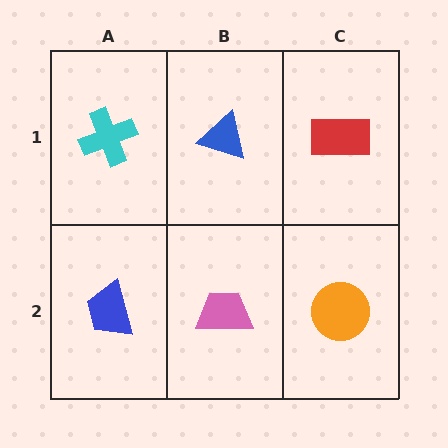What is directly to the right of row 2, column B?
An orange circle.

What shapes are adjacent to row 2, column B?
A blue triangle (row 1, column B), a blue trapezoid (row 2, column A), an orange circle (row 2, column C).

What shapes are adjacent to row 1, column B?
A pink trapezoid (row 2, column B), a cyan cross (row 1, column A), a red rectangle (row 1, column C).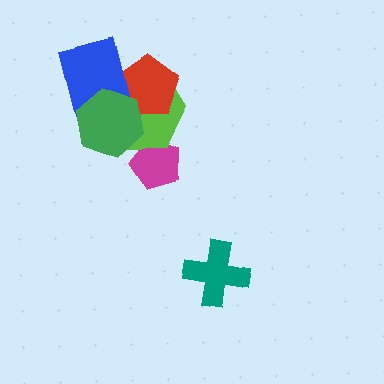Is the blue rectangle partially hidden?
Yes, it is partially covered by another shape.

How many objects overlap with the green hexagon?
3 objects overlap with the green hexagon.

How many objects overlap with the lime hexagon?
4 objects overlap with the lime hexagon.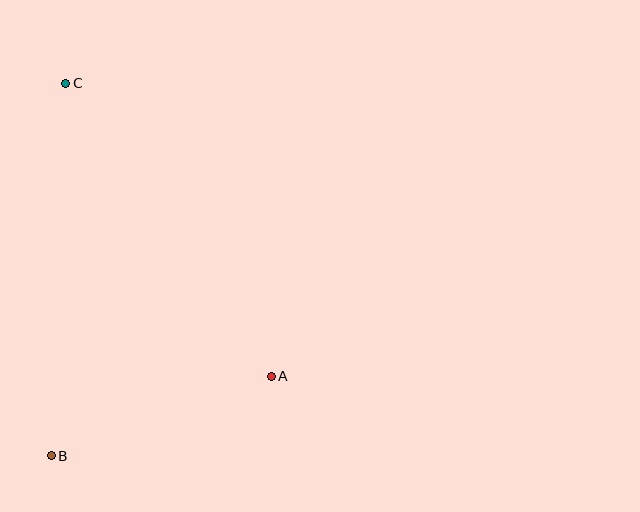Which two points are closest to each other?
Points A and B are closest to each other.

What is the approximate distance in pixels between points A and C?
The distance between A and C is approximately 358 pixels.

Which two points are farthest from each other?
Points B and C are farthest from each other.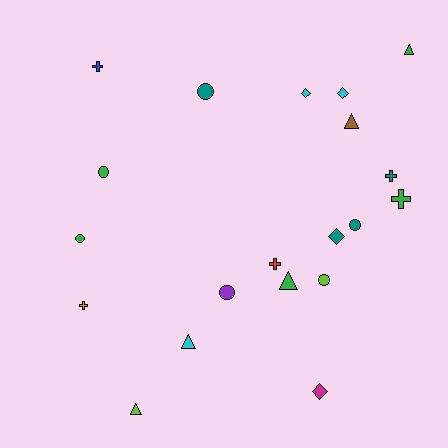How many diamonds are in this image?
There are 4 diamonds.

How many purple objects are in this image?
There is 1 purple object.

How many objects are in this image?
There are 20 objects.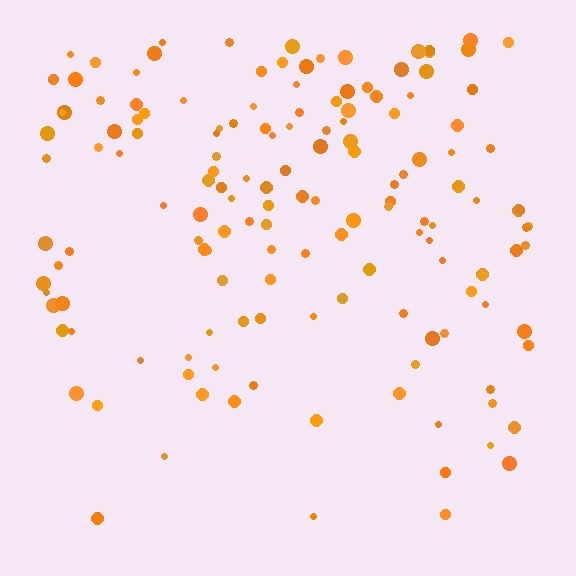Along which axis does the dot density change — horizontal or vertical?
Vertical.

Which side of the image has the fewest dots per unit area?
The bottom.